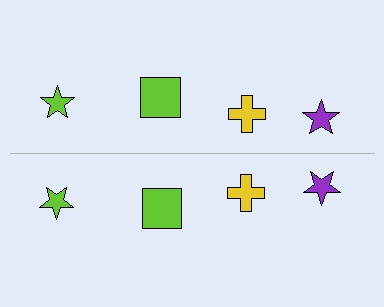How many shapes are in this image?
There are 8 shapes in this image.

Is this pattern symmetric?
Yes, this pattern has bilateral (reflection) symmetry.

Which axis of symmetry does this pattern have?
The pattern has a horizontal axis of symmetry running through the center of the image.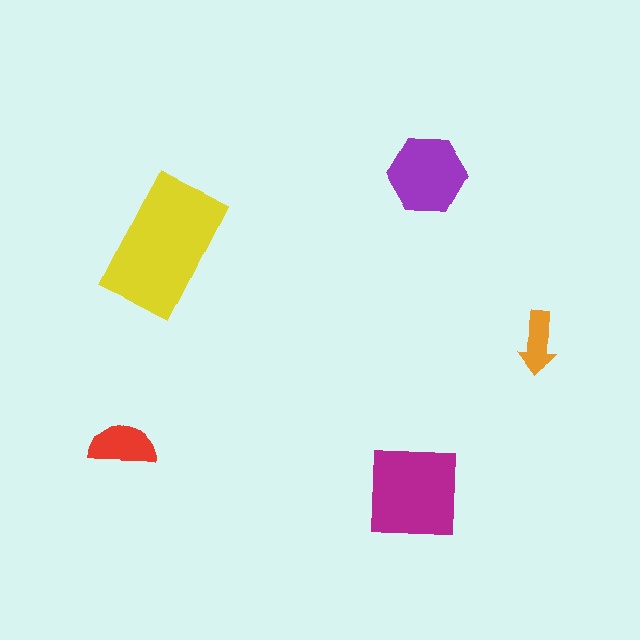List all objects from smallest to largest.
The orange arrow, the red semicircle, the purple hexagon, the magenta square, the yellow rectangle.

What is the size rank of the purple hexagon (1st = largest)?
3rd.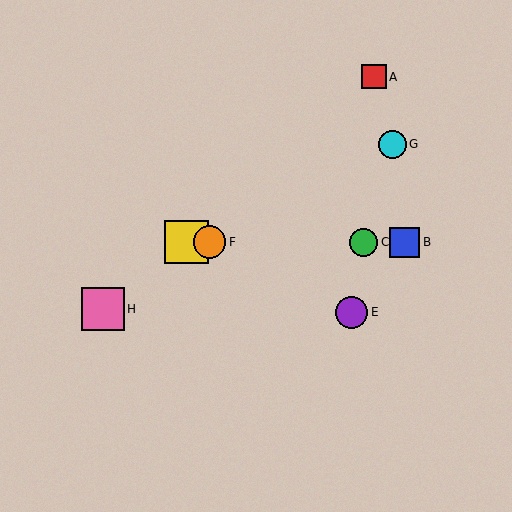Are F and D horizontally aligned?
Yes, both are at y≈242.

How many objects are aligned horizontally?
4 objects (B, C, D, F) are aligned horizontally.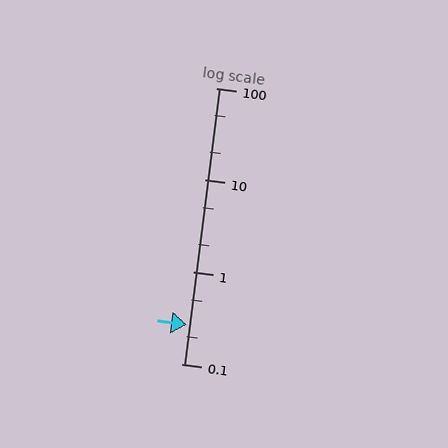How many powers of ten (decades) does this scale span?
The scale spans 3 decades, from 0.1 to 100.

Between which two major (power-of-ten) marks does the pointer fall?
The pointer is between 0.1 and 1.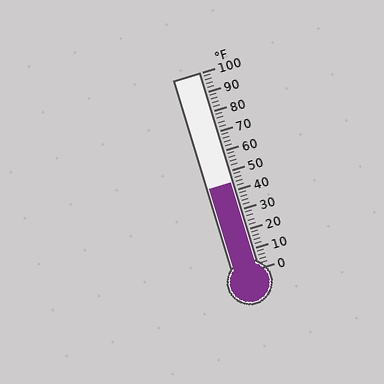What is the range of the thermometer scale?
The thermometer scale ranges from 0°F to 100°F.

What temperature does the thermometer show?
The thermometer shows approximately 44°F.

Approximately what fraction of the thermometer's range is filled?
The thermometer is filled to approximately 45% of its range.